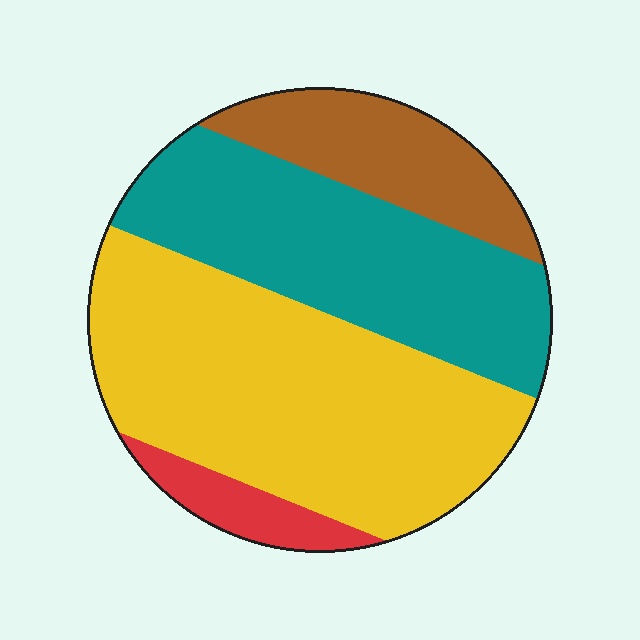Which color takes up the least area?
Red, at roughly 5%.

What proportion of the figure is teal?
Teal covers around 30% of the figure.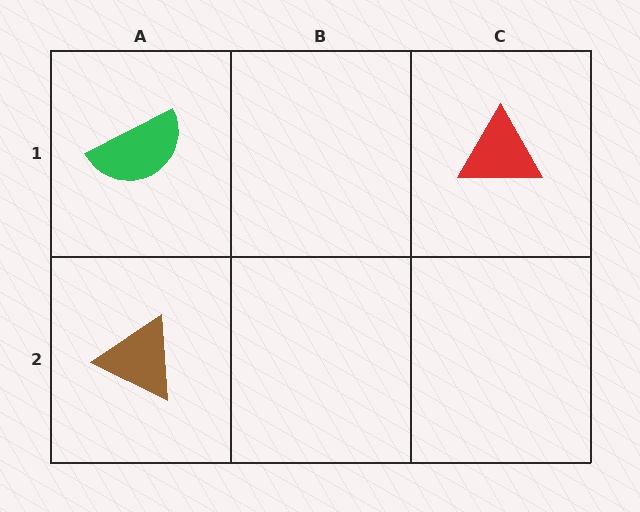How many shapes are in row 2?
1 shape.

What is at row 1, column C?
A red triangle.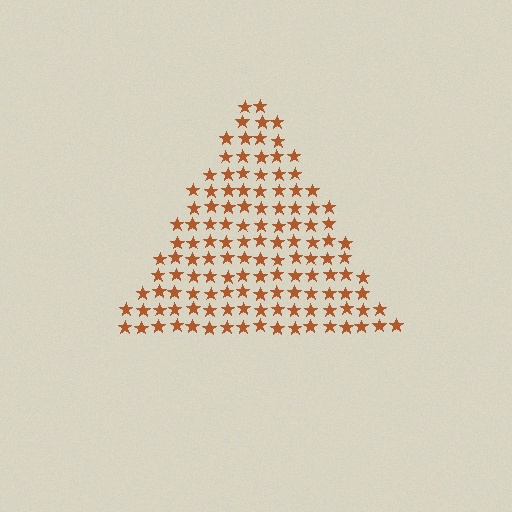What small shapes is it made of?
It is made of small stars.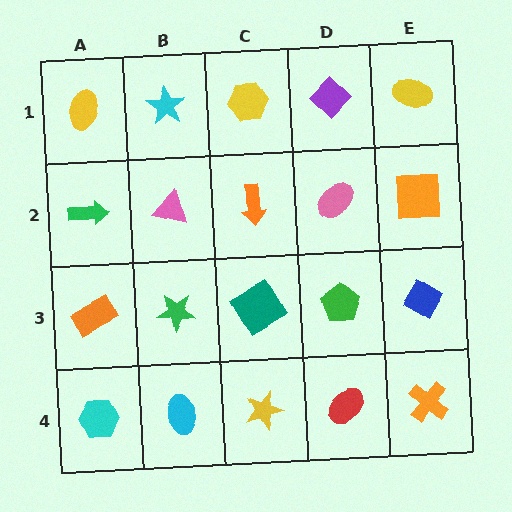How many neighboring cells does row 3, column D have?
4.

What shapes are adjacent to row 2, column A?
A yellow ellipse (row 1, column A), an orange rectangle (row 3, column A), a pink triangle (row 2, column B).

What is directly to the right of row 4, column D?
An orange cross.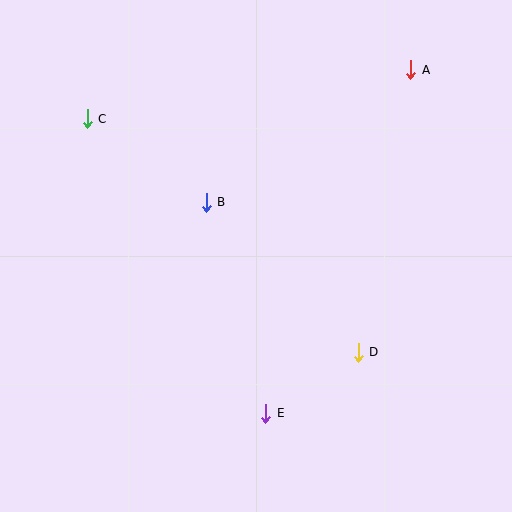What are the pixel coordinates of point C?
Point C is at (87, 119).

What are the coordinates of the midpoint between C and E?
The midpoint between C and E is at (177, 266).